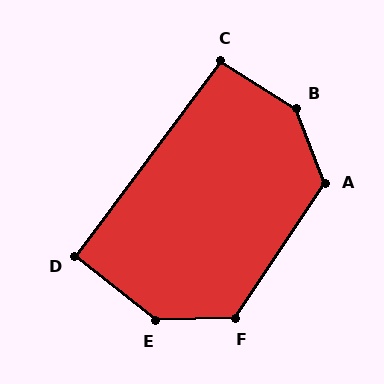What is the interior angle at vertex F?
Approximately 125 degrees (obtuse).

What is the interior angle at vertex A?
Approximately 125 degrees (obtuse).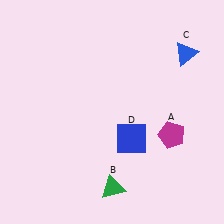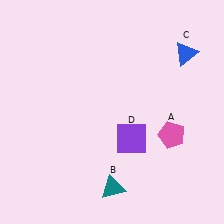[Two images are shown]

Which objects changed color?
A changed from magenta to pink. B changed from green to teal. D changed from blue to purple.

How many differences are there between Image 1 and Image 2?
There are 3 differences between the two images.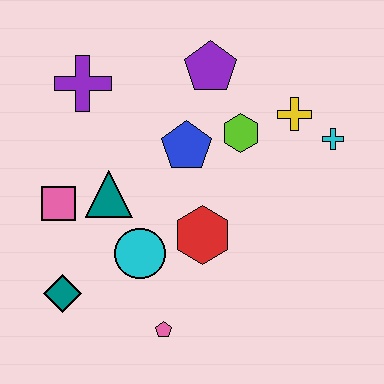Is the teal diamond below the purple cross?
Yes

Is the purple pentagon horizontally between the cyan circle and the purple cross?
No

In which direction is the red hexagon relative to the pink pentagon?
The red hexagon is above the pink pentagon.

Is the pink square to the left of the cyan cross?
Yes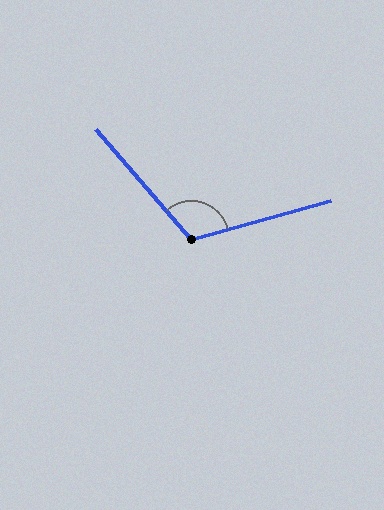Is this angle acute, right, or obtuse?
It is obtuse.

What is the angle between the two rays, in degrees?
Approximately 115 degrees.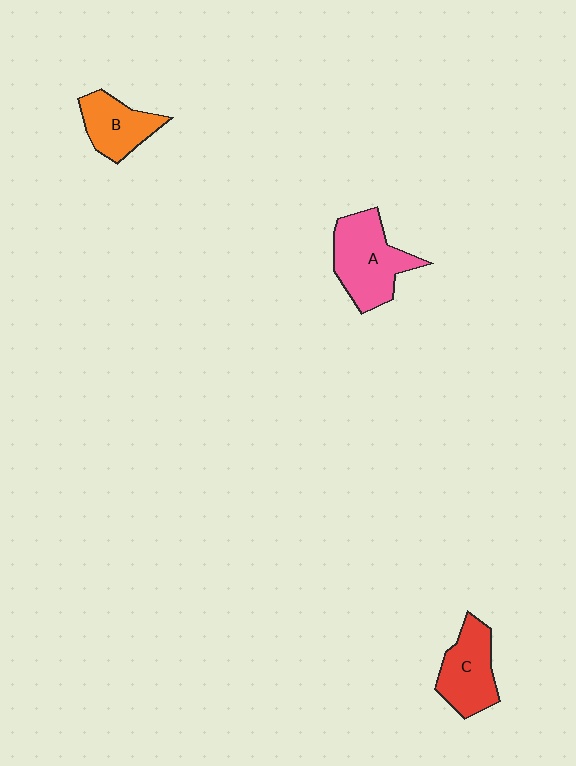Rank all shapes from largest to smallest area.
From largest to smallest: A (pink), C (red), B (orange).